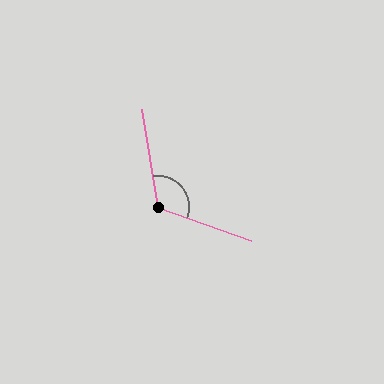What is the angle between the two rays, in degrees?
Approximately 119 degrees.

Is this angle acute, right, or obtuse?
It is obtuse.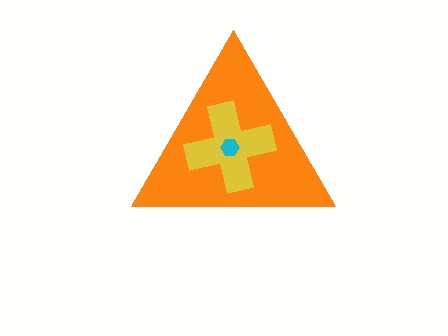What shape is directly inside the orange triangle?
The yellow cross.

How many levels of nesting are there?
3.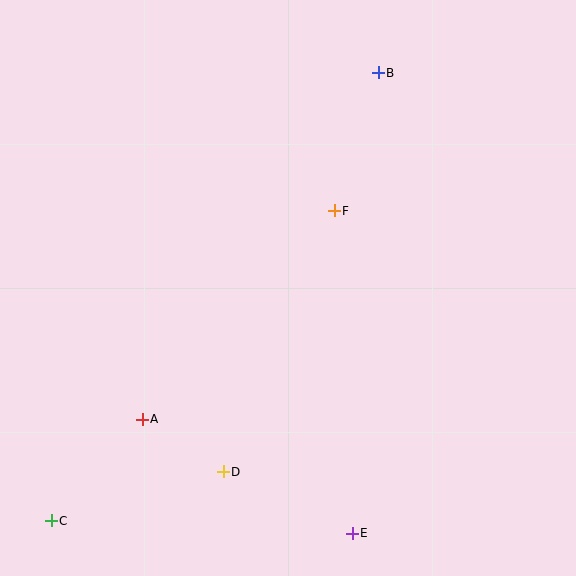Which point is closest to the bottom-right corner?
Point E is closest to the bottom-right corner.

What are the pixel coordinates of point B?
Point B is at (378, 73).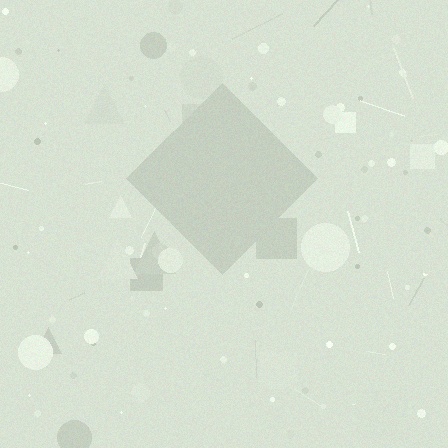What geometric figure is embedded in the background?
A diamond is embedded in the background.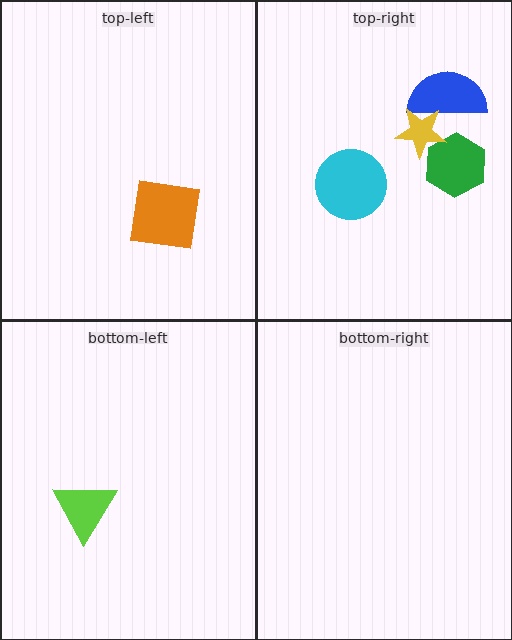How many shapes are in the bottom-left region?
1.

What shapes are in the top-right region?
The blue semicircle, the cyan circle, the green hexagon, the yellow star.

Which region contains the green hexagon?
The top-right region.